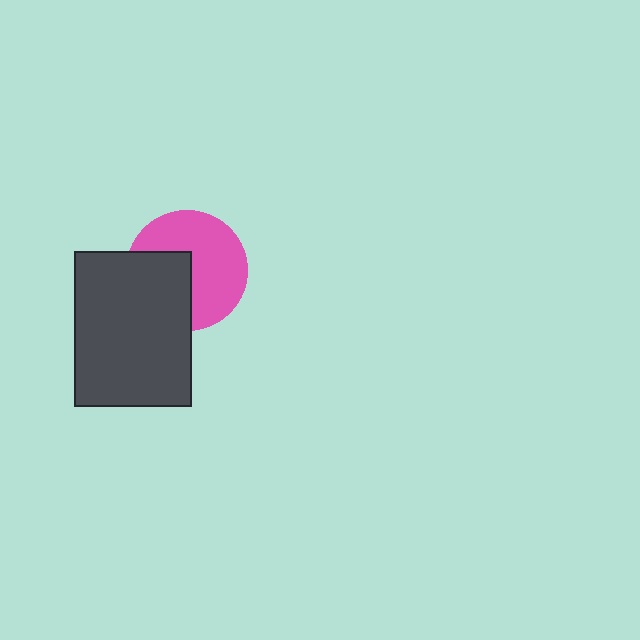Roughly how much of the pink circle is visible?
About half of it is visible (roughly 62%).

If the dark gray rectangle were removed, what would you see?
You would see the complete pink circle.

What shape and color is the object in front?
The object in front is a dark gray rectangle.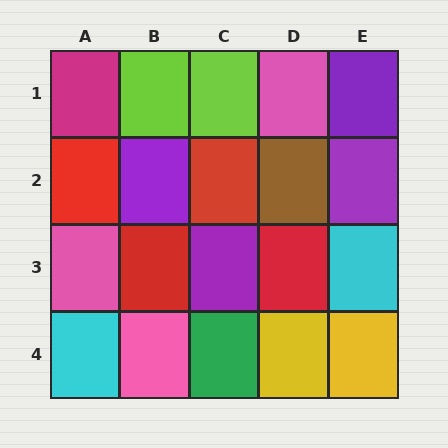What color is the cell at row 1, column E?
Purple.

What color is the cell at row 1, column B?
Lime.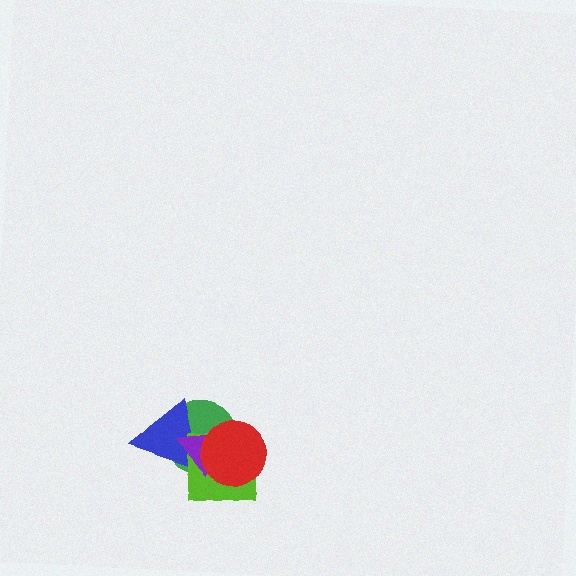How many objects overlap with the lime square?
4 objects overlap with the lime square.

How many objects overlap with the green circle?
4 objects overlap with the green circle.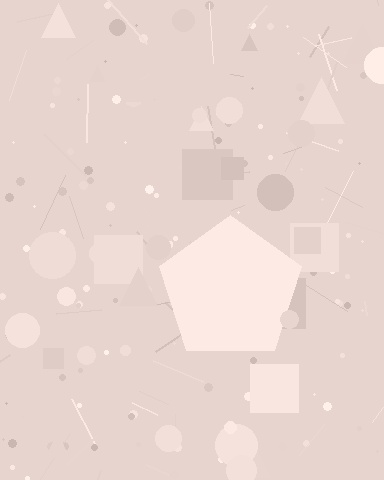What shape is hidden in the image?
A pentagon is hidden in the image.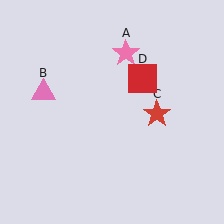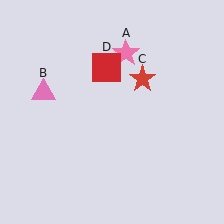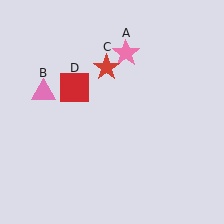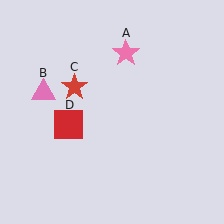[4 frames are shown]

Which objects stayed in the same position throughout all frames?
Pink star (object A) and pink triangle (object B) remained stationary.